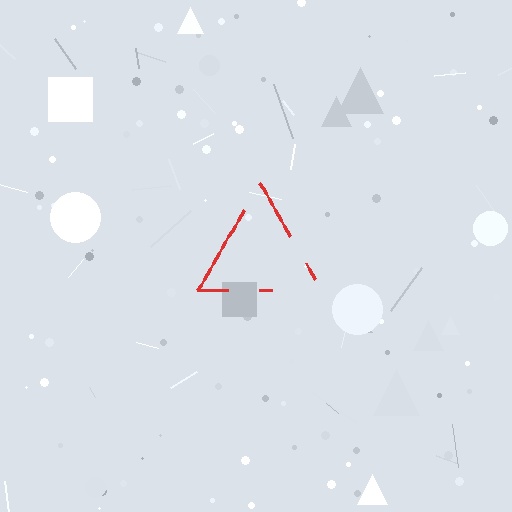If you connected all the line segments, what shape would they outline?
They would outline a triangle.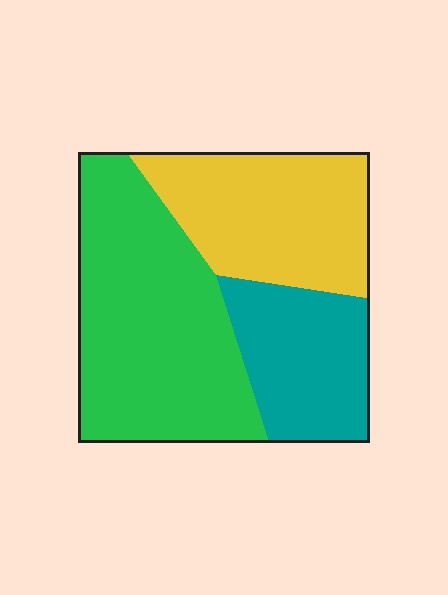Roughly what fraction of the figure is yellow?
Yellow takes up about one third (1/3) of the figure.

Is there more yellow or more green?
Green.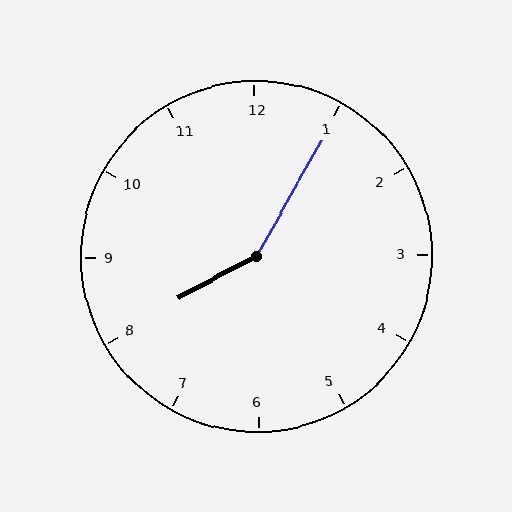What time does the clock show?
8:05.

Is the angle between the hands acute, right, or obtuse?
It is obtuse.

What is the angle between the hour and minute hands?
Approximately 148 degrees.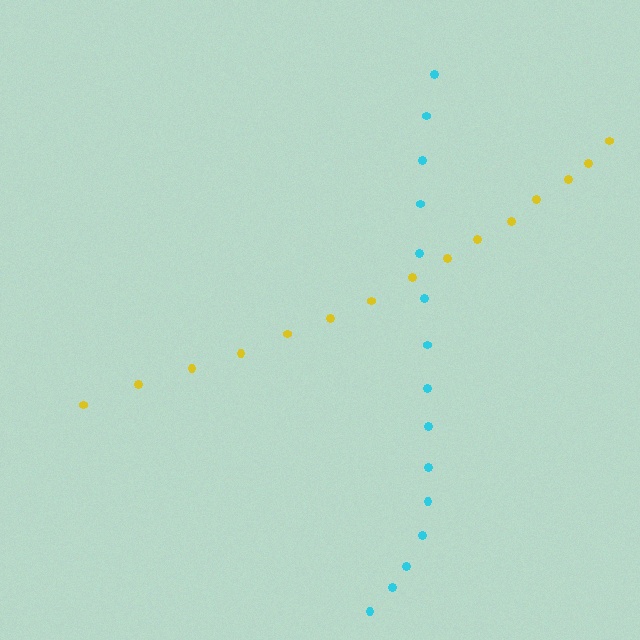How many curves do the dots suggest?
There are 2 distinct paths.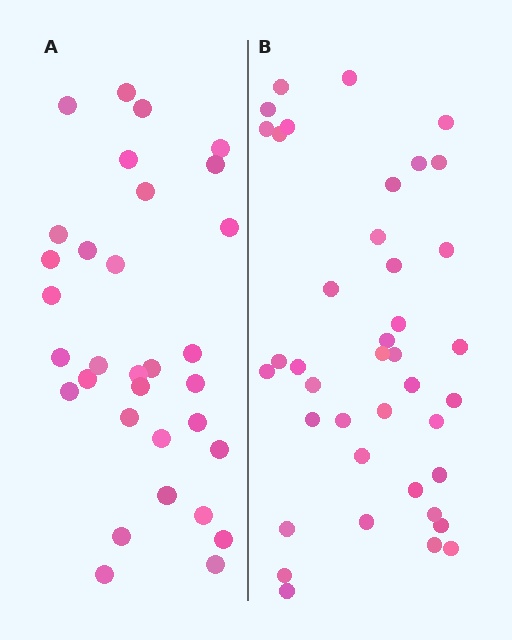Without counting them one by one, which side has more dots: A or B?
Region B (the right region) has more dots.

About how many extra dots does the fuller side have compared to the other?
Region B has roughly 8 or so more dots than region A.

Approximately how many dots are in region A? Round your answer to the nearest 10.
About 30 dots. (The exact count is 32, which rounds to 30.)